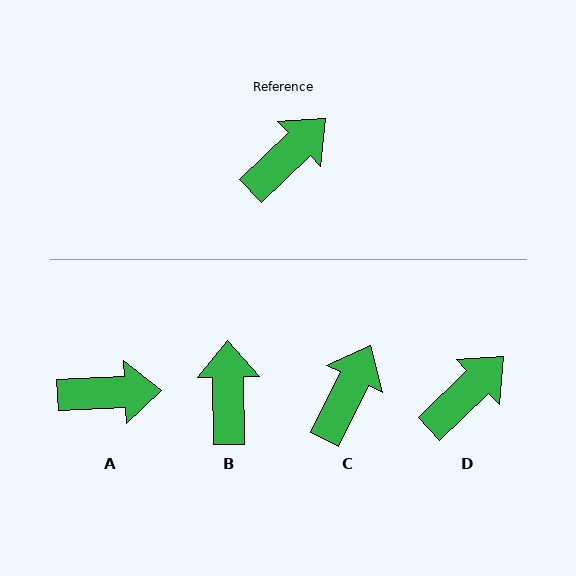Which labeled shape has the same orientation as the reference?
D.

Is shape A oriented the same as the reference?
No, it is off by about 42 degrees.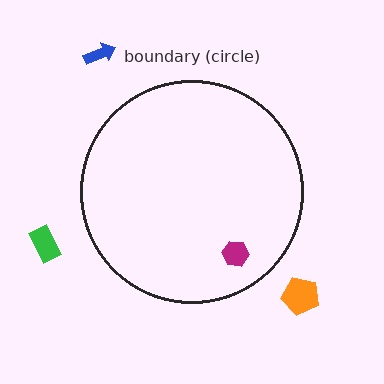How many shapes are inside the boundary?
1 inside, 3 outside.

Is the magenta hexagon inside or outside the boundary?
Inside.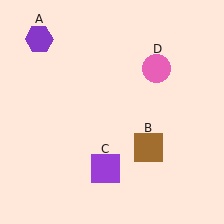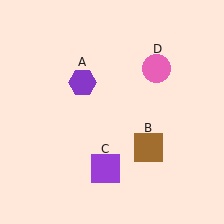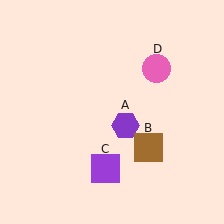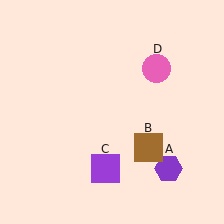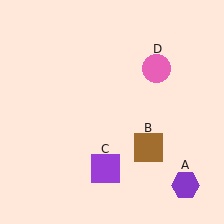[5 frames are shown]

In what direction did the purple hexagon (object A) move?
The purple hexagon (object A) moved down and to the right.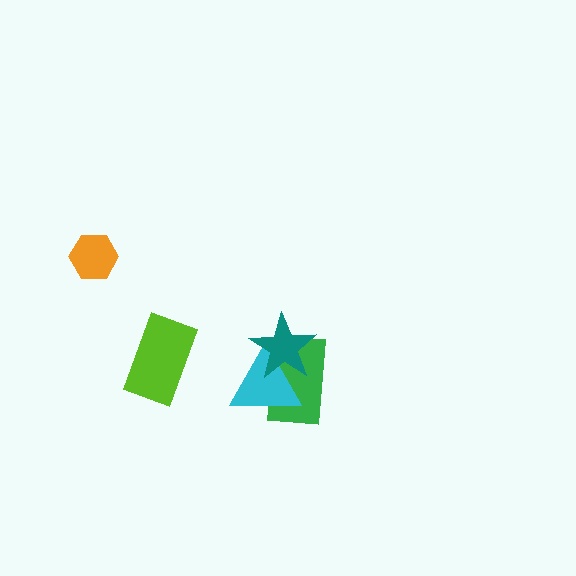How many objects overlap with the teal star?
2 objects overlap with the teal star.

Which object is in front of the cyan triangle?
The teal star is in front of the cyan triangle.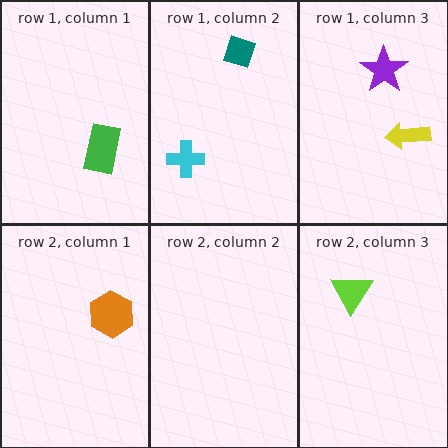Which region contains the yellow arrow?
The row 1, column 3 region.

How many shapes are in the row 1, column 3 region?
2.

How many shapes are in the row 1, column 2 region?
2.